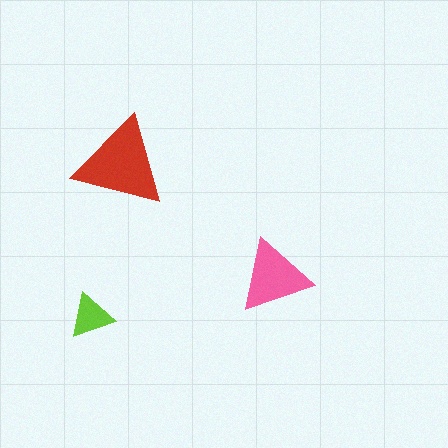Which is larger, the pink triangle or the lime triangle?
The pink one.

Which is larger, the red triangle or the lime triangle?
The red one.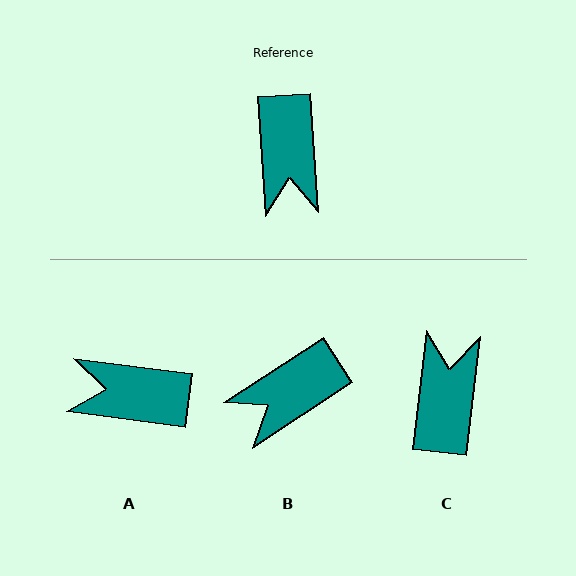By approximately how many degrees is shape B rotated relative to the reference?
Approximately 61 degrees clockwise.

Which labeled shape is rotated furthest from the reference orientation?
C, about 169 degrees away.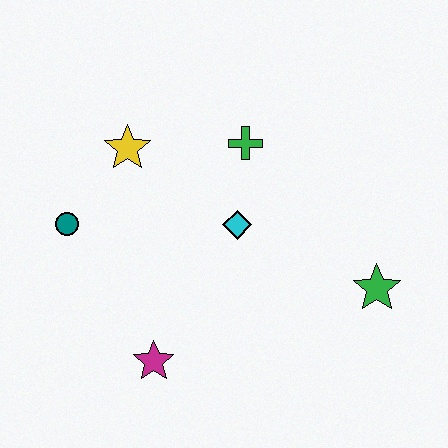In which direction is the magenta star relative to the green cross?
The magenta star is below the green cross.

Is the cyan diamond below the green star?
No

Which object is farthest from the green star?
The teal circle is farthest from the green star.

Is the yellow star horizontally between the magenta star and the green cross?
No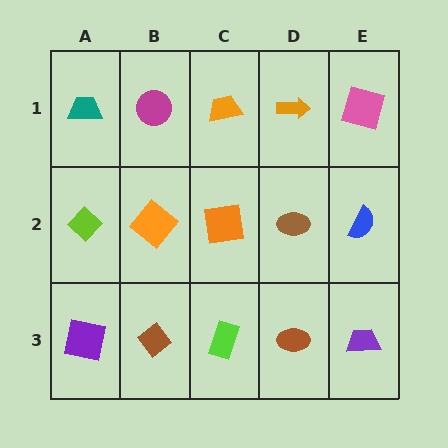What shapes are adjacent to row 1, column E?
A blue semicircle (row 2, column E), an orange arrow (row 1, column D).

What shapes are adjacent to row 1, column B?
An orange diamond (row 2, column B), a teal trapezoid (row 1, column A), an orange trapezoid (row 1, column C).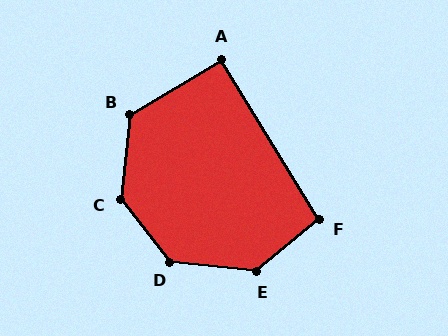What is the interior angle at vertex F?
Approximately 98 degrees (obtuse).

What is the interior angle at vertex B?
Approximately 127 degrees (obtuse).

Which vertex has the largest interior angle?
C, at approximately 135 degrees.